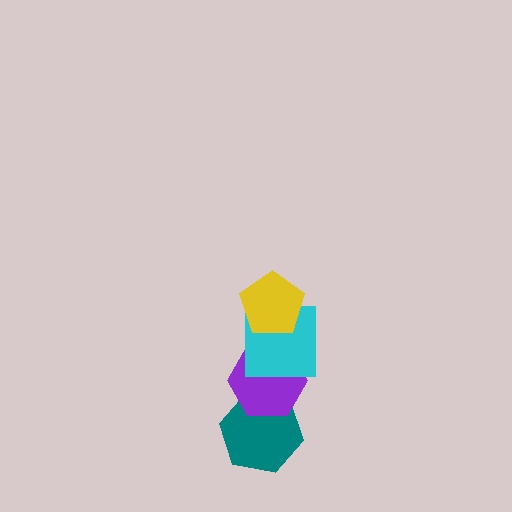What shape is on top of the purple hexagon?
The cyan square is on top of the purple hexagon.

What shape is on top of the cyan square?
The yellow pentagon is on top of the cyan square.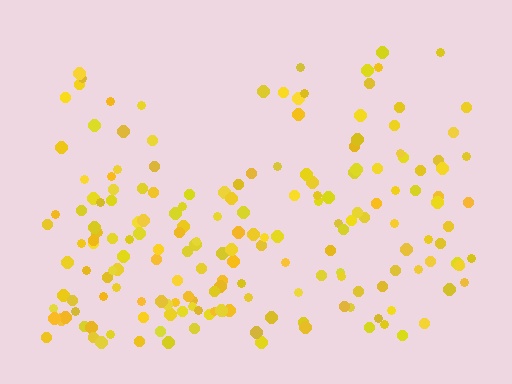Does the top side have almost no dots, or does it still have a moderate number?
Still a moderate number, just noticeably fewer than the bottom.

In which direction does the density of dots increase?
From top to bottom, with the bottom side densest.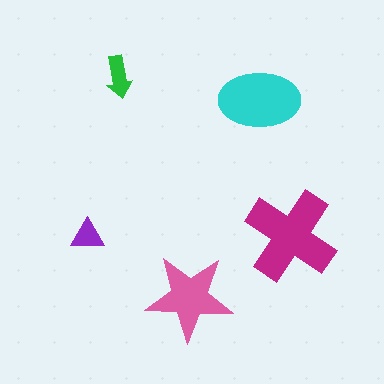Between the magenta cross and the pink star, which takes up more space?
The magenta cross.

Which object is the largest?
The magenta cross.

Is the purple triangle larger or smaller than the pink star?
Smaller.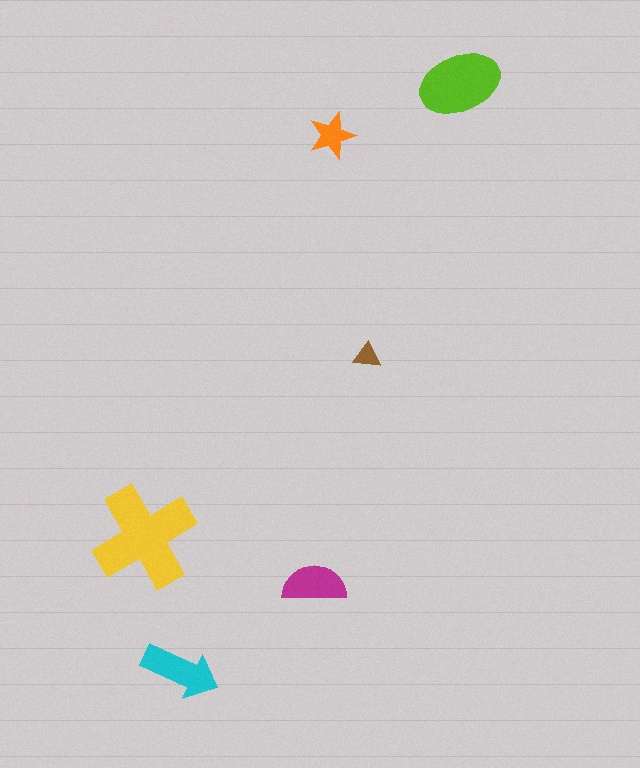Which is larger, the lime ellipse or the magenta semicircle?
The lime ellipse.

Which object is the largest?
The yellow cross.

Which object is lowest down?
The cyan arrow is bottommost.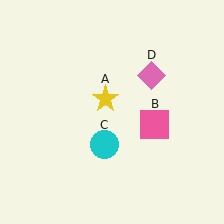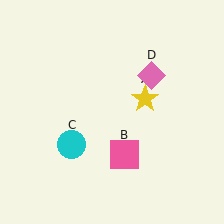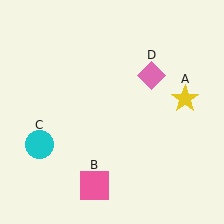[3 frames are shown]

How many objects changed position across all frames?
3 objects changed position: yellow star (object A), pink square (object B), cyan circle (object C).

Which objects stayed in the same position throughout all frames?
Pink diamond (object D) remained stationary.